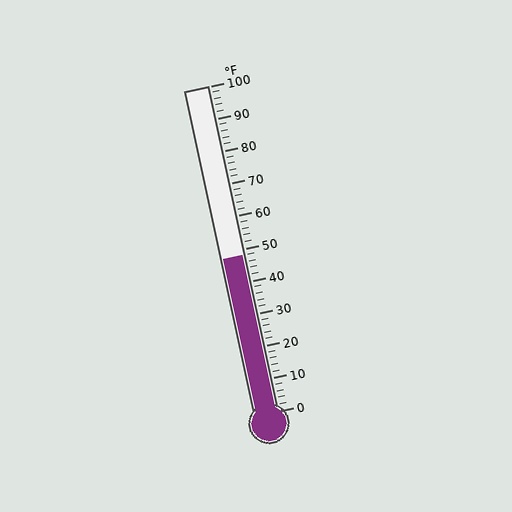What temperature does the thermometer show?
The thermometer shows approximately 48°F.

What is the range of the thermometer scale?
The thermometer scale ranges from 0°F to 100°F.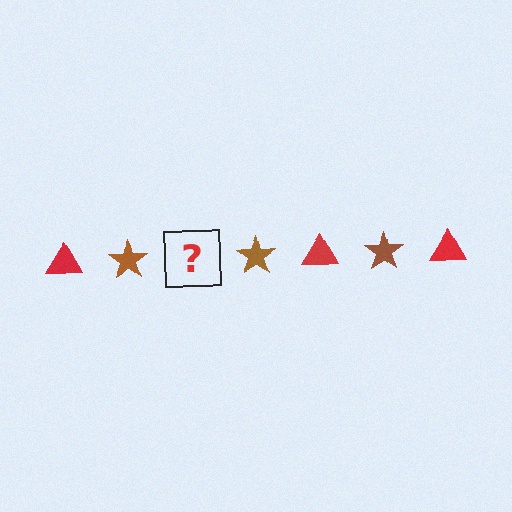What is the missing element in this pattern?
The missing element is a red triangle.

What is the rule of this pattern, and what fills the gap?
The rule is that the pattern alternates between red triangle and brown star. The gap should be filled with a red triangle.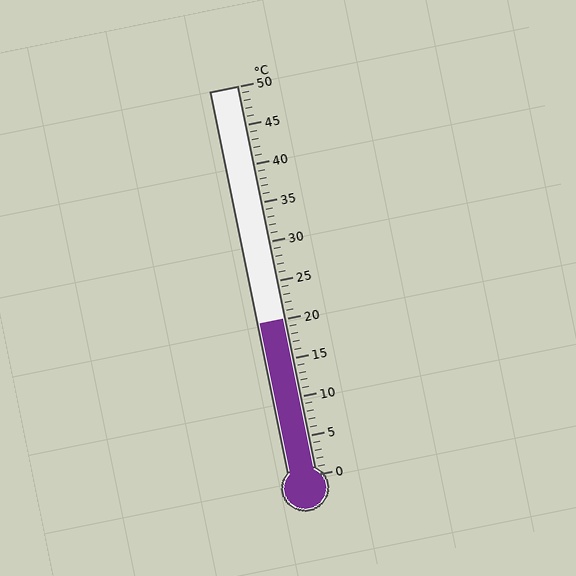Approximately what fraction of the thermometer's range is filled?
The thermometer is filled to approximately 40% of its range.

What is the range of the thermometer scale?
The thermometer scale ranges from 0°C to 50°C.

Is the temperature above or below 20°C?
The temperature is at 20°C.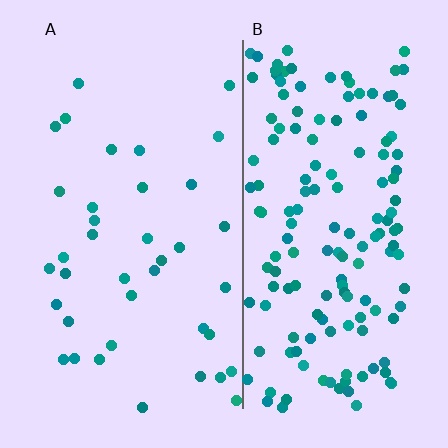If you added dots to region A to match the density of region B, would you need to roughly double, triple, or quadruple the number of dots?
Approximately quadruple.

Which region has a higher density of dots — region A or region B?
B (the right).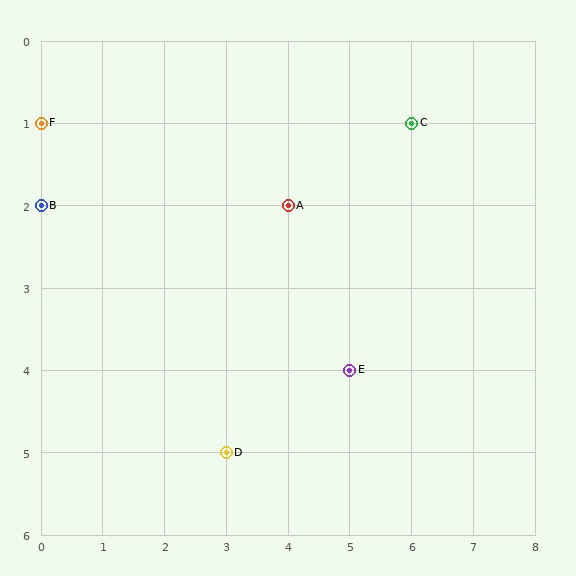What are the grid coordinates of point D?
Point D is at grid coordinates (3, 5).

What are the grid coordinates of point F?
Point F is at grid coordinates (0, 1).